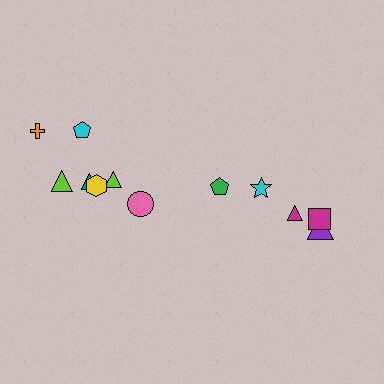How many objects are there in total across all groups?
There are 12 objects.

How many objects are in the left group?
There are 7 objects.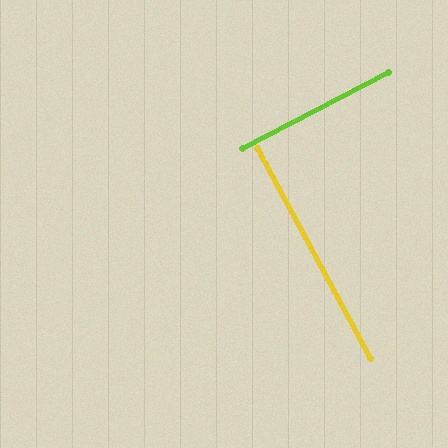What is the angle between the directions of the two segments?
Approximately 89 degrees.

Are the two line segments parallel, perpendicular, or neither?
Perpendicular — they meet at approximately 89°.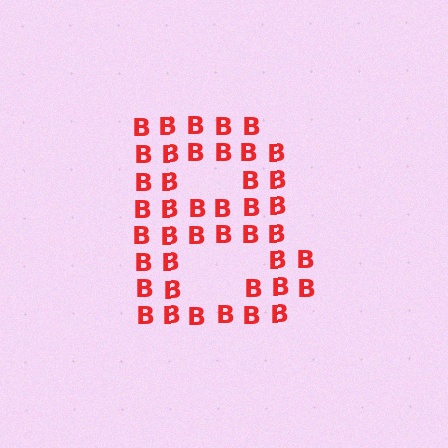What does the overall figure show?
The overall figure shows the letter B.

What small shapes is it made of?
It is made of small letter B's.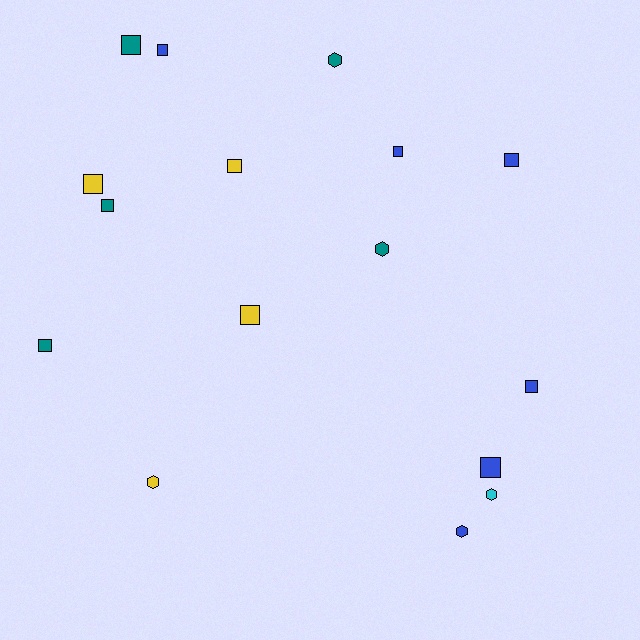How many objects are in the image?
There are 16 objects.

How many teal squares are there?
There are 3 teal squares.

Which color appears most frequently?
Blue, with 6 objects.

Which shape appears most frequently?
Square, with 11 objects.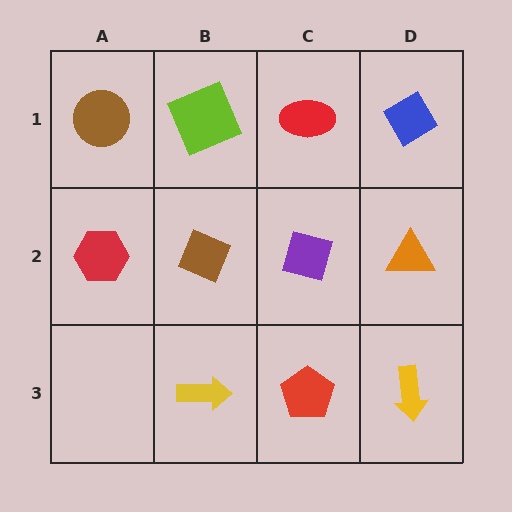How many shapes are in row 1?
4 shapes.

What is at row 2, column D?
An orange triangle.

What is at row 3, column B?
A yellow arrow.